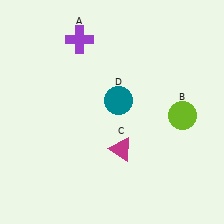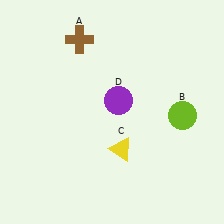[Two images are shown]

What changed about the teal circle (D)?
In Image 1, D is teal. In Image 2, it changed to purple.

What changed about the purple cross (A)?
In Image 1, A is purple. In Image 2, it changed to brown.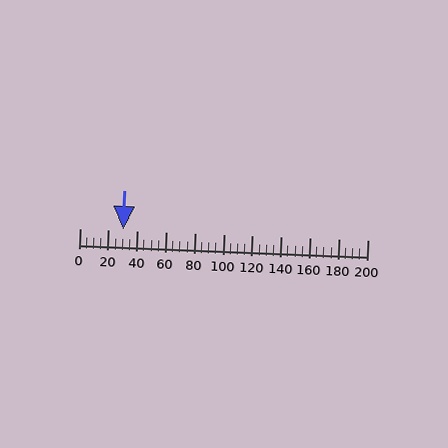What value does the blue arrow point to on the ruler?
The blue arrow points to approximately 30.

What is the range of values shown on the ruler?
The ruler shows values from 0 to 200.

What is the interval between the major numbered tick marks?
The major tick marks are spaced 20 units apart.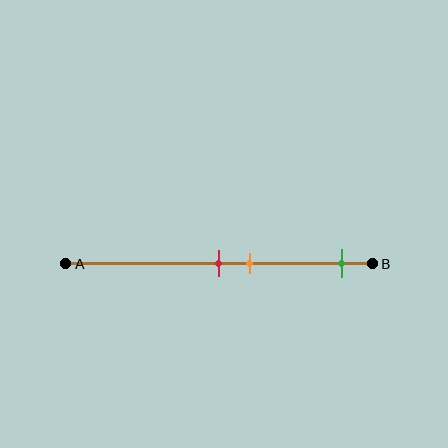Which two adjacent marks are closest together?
The red and orange marks are the closest adjacent pair.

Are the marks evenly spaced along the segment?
No, the marks are not evenly spaced.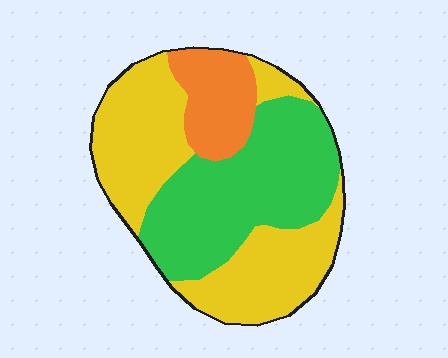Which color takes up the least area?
Orange, at roughly 15%.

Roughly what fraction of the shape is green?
Green takes up between a third and a half of the shape.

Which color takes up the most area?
Yellow, at roughly 45%.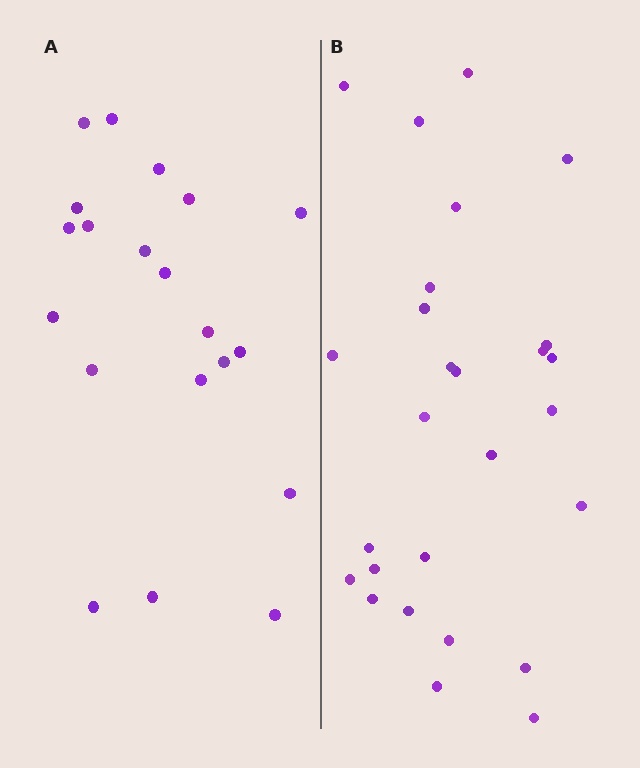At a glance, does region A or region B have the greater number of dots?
Region B (the right region) has more dots.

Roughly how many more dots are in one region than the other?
Region B has roughly 8 or so more dots than region A.